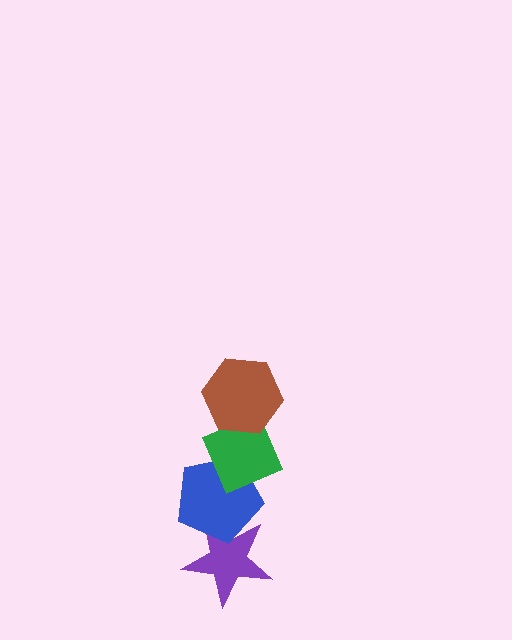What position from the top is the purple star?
The purple star is 4th from the top.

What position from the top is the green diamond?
The green diamond is 2nd from the top.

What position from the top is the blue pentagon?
The blue pentagon is 3rd from the top.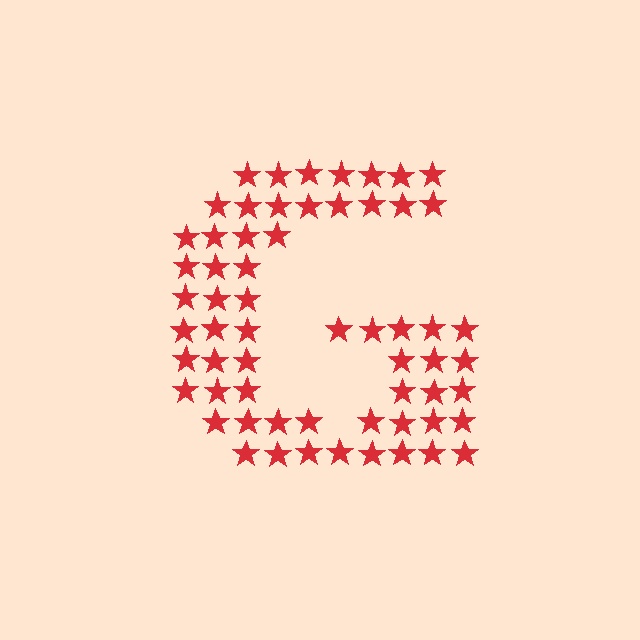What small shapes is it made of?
It is made of small stars.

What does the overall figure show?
The overall figure shows the letter G.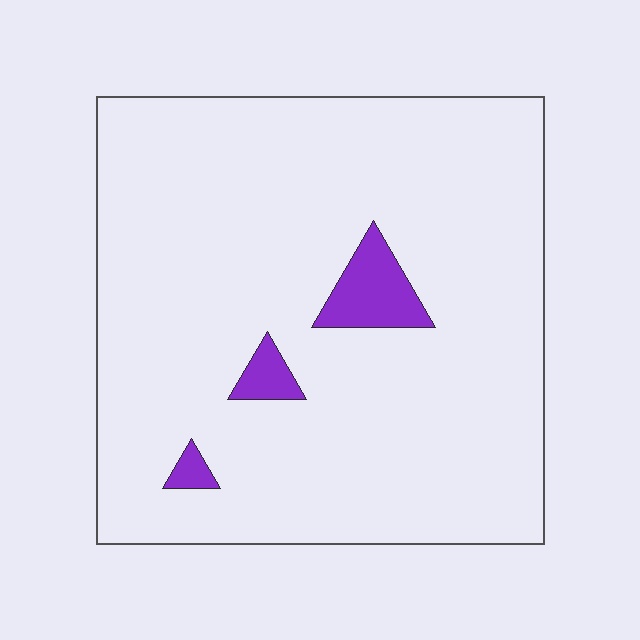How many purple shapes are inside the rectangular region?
3.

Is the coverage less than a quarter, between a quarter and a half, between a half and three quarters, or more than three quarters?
Less than a quarter.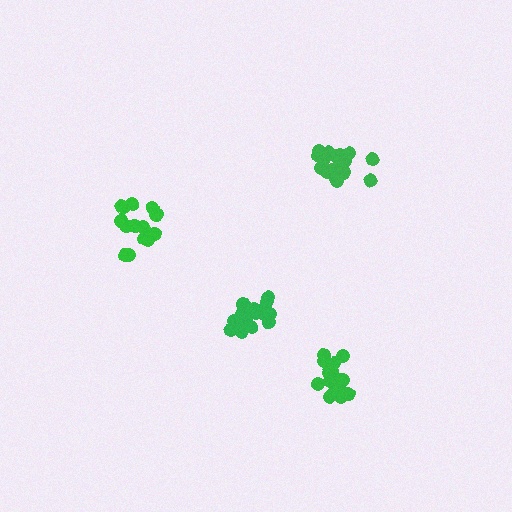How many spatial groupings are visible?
There are 4 spatial groupings.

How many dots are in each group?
Group 1: 16 dots, Group 2: 15 dots, Group 3: 18 dots, Group 4: 18 dots (67 total).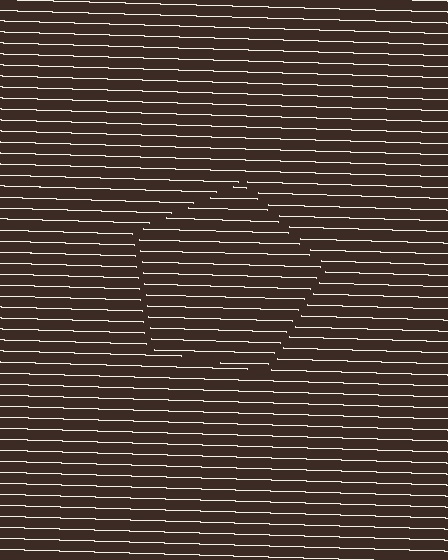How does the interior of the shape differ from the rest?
The interior of the shape contains the same grating, shifted by half a period — the contour is defined by the phase discontinuity where line-ends from the inner and outer gratings abut.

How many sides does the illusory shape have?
5 sides — the line-ends trace a pentagon.